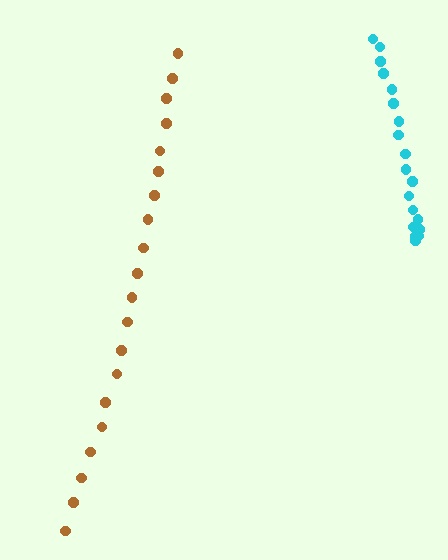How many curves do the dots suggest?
There are 2 distinct paths.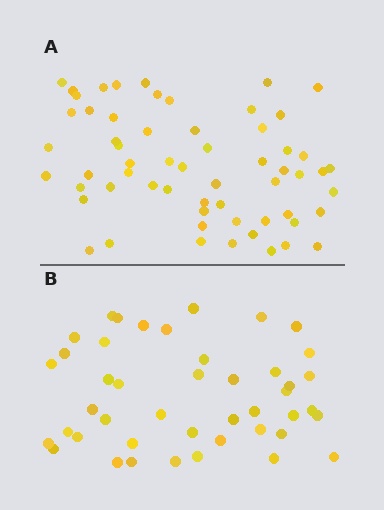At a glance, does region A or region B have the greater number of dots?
Region A (the top region) has more dots.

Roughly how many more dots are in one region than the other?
Region A has approximately 15 more dots than region B.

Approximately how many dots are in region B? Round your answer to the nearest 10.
About 40 dots. (The exact count is 44, which rounds to 40.)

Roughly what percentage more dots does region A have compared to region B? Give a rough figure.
About 35% more.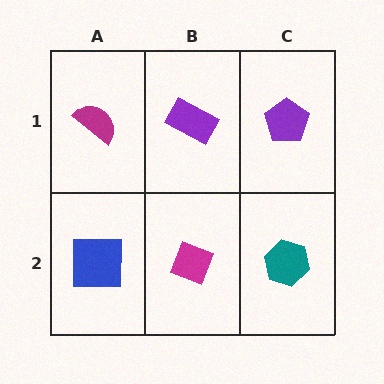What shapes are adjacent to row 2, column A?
A magenta semicircle (row 1, column A), a magenta diamond (row 2, column B).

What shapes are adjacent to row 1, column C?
A teal hexagon (row 2, column C), a purple rectangle (row 1, column B).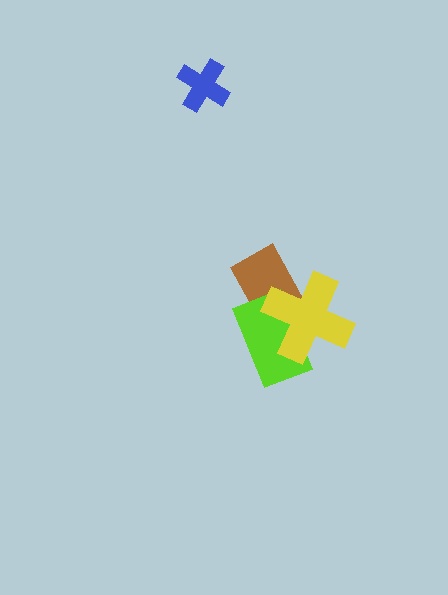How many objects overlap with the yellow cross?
2 objects overlap with the yellow cross.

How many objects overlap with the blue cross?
0 objects overlap with the blue cross.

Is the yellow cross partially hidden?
No, no other shape covers it.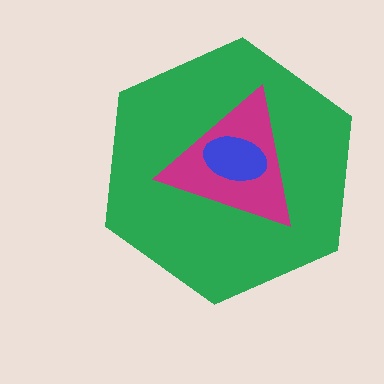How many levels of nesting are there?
3.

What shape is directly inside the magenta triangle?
The blue ellipse.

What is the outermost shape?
The green hexagon.